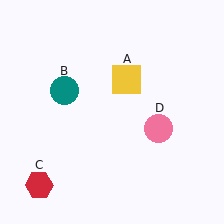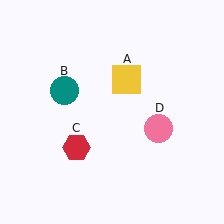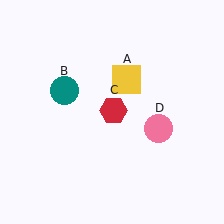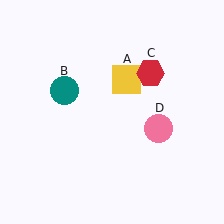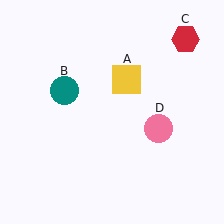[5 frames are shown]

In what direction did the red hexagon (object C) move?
The red hexagon (object C) moved up and to the right.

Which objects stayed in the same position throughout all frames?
Yellow square (object A) and teal circle (object B) and pink circle (object D) remained stationary.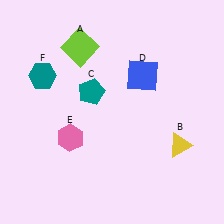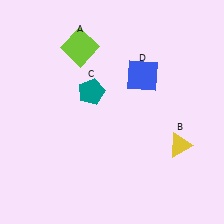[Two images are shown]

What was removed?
The pink hexagon (E), the teal hexagon (F) were removed in Image 2.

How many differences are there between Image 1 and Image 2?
There are 2 differences between the two images.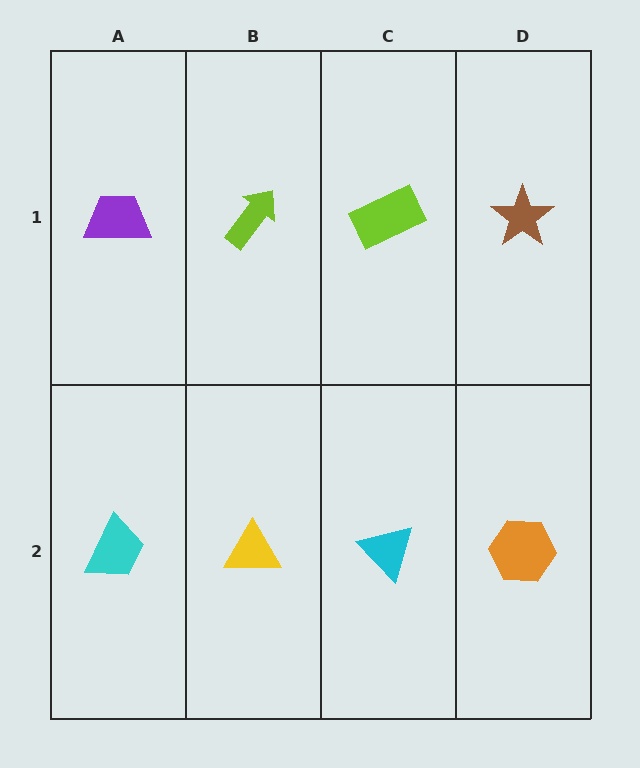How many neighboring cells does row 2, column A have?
2.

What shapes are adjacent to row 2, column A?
A purple trapezoid (row 1, column A), a yellow triangle (row 2, column B).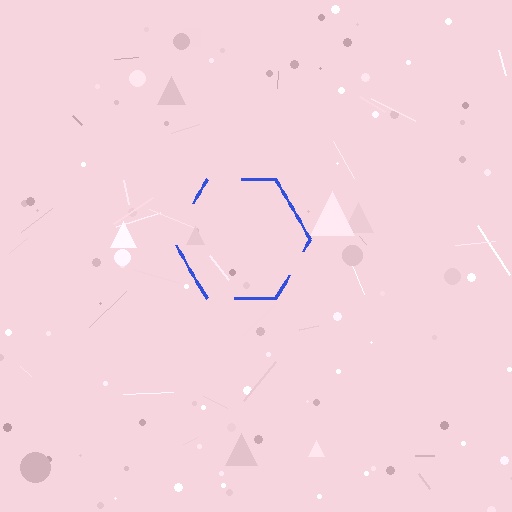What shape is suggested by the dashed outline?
The dashed outline suggests a hexagon.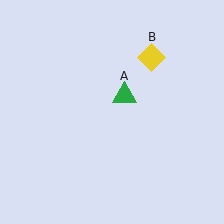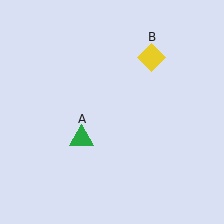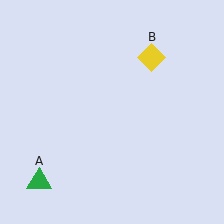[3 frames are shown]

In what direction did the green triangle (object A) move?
The green triangle (object A) moved down and to the left.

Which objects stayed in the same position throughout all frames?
Yellow diamond (object B) remained stationary.